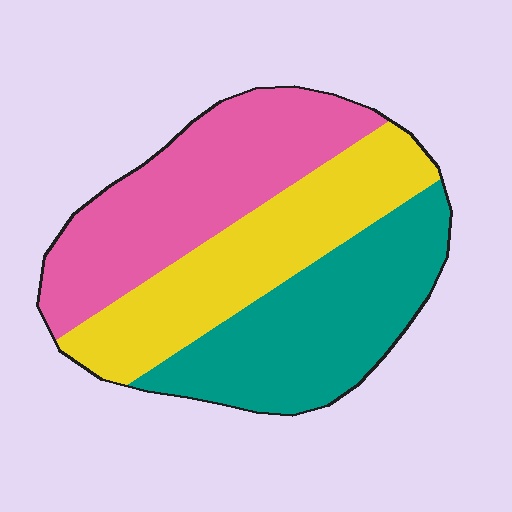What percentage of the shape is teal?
Teal takes up about one third (1/3) of the shape.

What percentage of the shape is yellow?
Yellow covers 31% of the shape.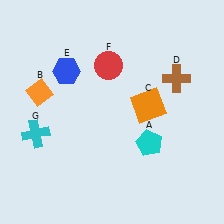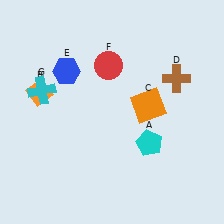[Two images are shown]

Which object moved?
The cyan cross (G) moved up.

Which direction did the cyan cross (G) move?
The cyan cross (G) moved up.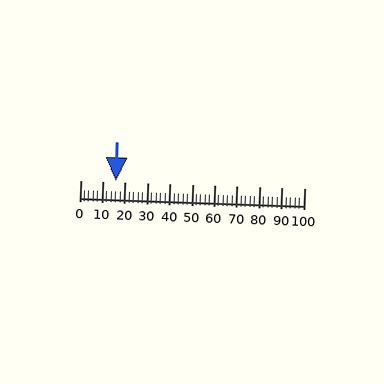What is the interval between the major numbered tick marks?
The major tick marks are spaced 10 units apart.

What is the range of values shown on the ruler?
The ruler shows values from 0 to 100.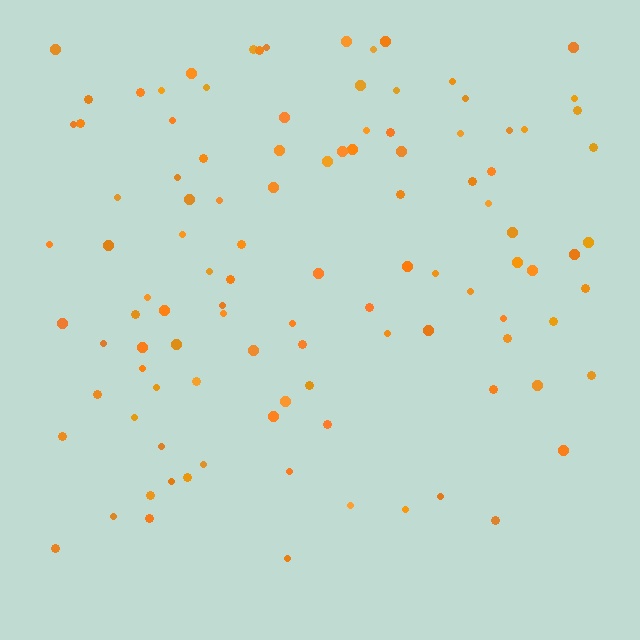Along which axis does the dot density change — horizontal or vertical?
Vertical.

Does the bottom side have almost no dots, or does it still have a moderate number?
Still a moderate number, just noticeably fewer than the top.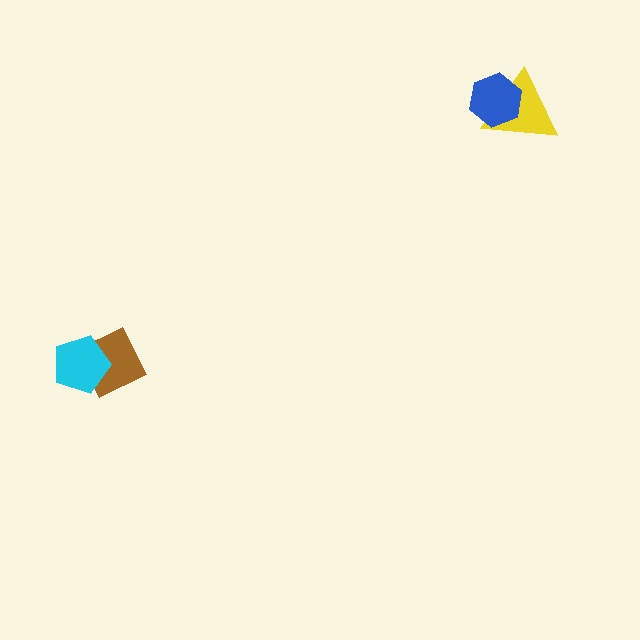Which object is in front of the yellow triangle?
The blue hexagon is in front of the yellow triangle.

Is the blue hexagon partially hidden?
No, no other shape covers it.